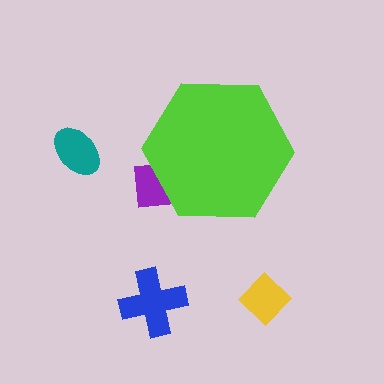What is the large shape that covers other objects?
A lime hexagon.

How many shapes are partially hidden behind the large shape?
1 shape is partially hidden.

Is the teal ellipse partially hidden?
No, the teal ellipse is fully visible.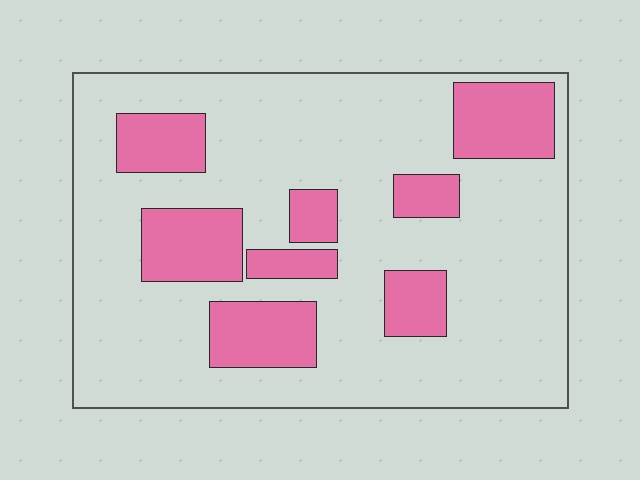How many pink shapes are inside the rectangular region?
8.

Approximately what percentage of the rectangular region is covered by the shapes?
Approximately 25%.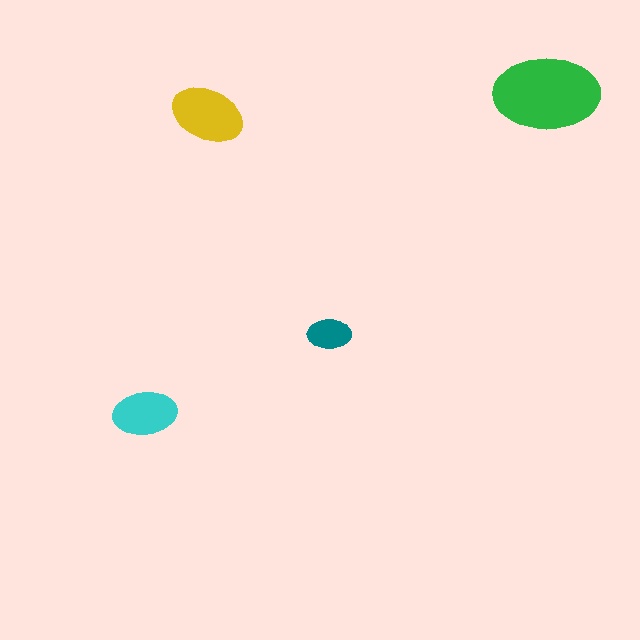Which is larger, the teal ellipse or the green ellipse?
The green one.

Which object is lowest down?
The cyan ellipse is bottommost.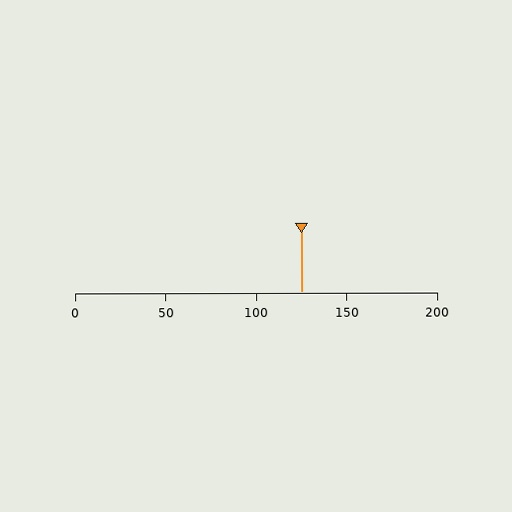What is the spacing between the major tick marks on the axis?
The major ticks are spaced 50 apart.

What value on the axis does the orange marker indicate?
The marker indicates approximately 125.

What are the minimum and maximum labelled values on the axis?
The axis runs from 0 to 200.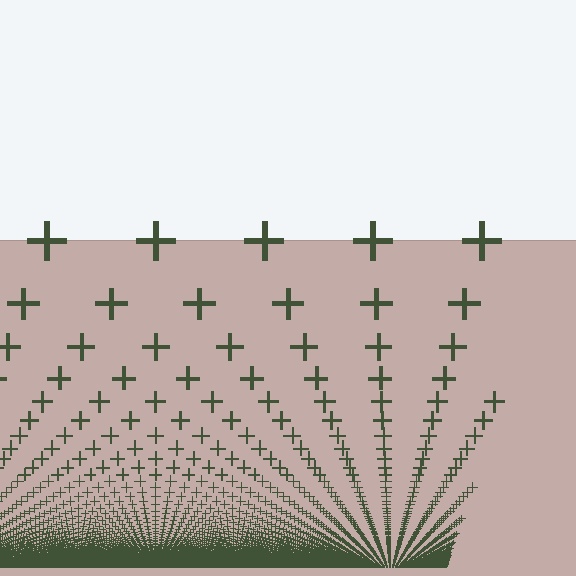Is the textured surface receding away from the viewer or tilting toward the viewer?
The surface appears to tilt toward the viewer. Texture elements get larger and sparser toward the top.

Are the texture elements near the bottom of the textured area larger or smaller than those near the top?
Smaller. The gradient is inverted — elements near the bottom are smaller and denser.